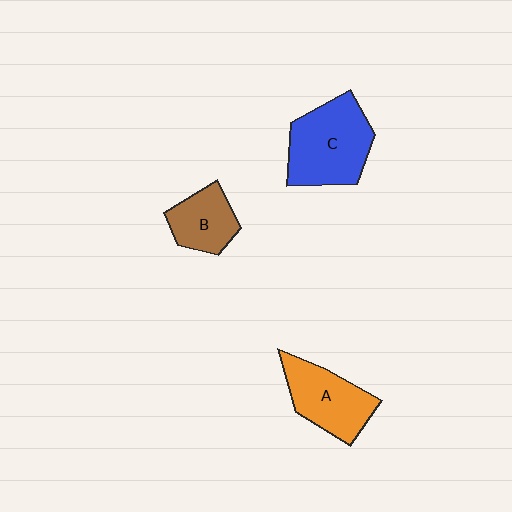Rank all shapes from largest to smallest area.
From largest to smallest: C (blue), A (orange), B (brown).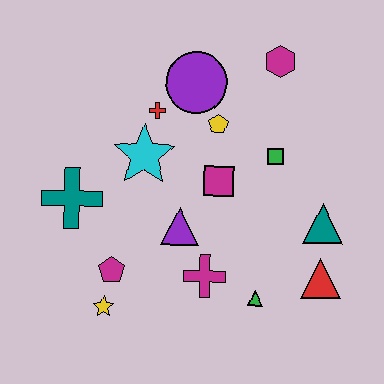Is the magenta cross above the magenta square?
No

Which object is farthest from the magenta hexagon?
The yellow star is farthest from the magenta hexagon.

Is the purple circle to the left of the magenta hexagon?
Yes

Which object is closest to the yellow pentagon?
The purple circle is closest to the yellow pentagon.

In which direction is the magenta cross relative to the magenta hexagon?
The magenta cross is below the magenta hexagon.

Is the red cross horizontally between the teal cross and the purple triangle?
Yes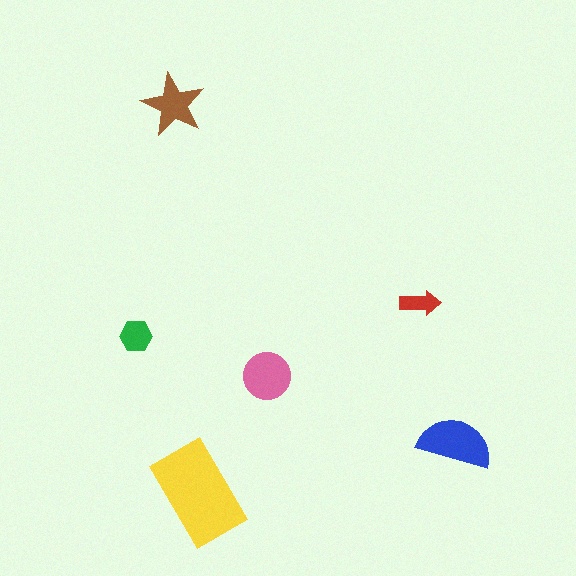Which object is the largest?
The yellow rectangle.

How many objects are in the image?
There are 6 objects in the image.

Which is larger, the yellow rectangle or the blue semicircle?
The yellow rectangle.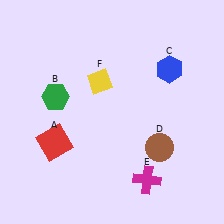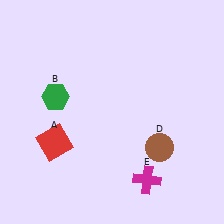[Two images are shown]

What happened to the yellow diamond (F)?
The yellow diamond (F) was removed in Image 2. It was in the top-left area of Image 1.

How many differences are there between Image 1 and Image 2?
There are 2 differences between the two images.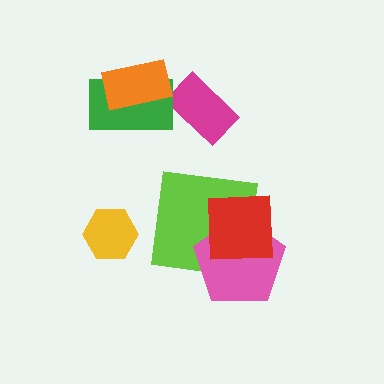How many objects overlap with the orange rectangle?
1 object overlaps with the orange rectangle.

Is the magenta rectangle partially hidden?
No, no other shape covers it.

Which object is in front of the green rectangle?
The orange rectangle is in front of the green rectangle.